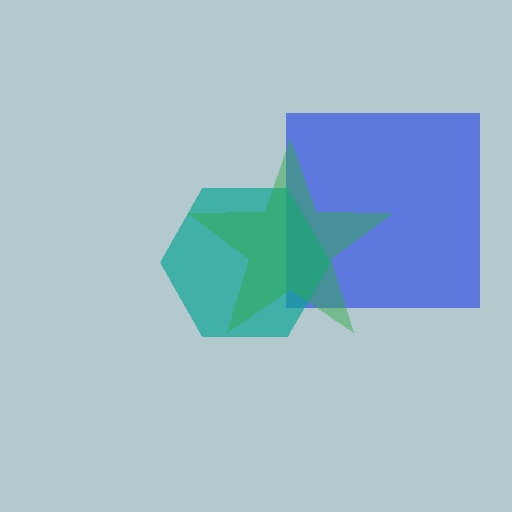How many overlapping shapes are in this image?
There are 3 overlapping shapes in the image.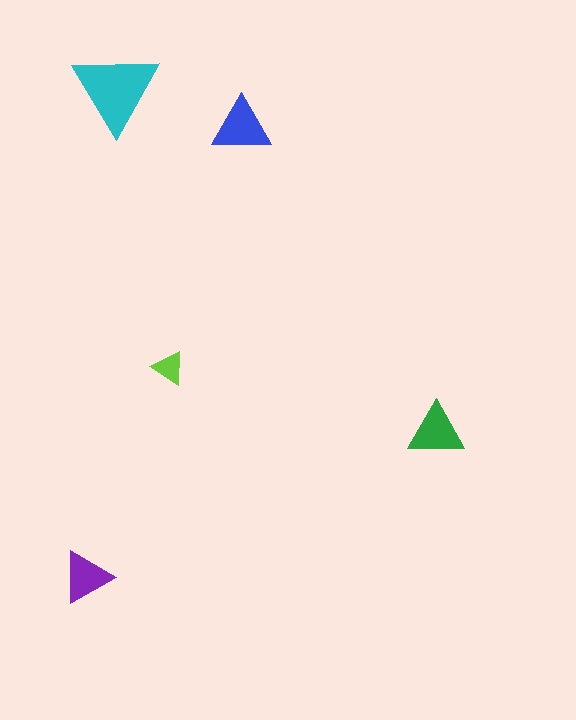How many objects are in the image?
There are 5 objects in the image.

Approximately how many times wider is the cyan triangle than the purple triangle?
About 1.5 times wider.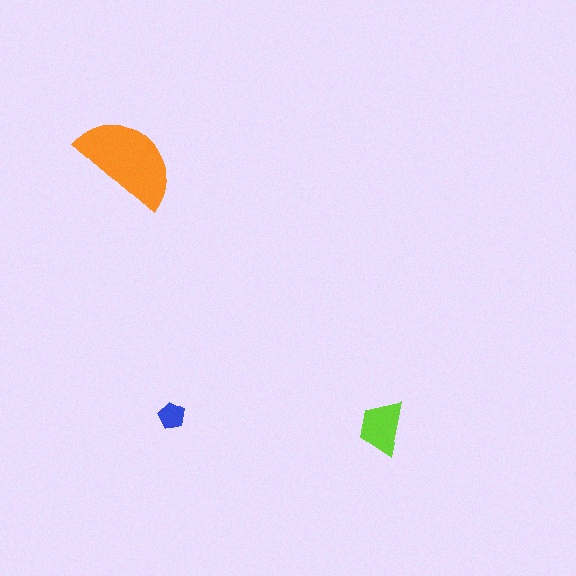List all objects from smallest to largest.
The blue pentagon, the lime trapezoid, the orange semicircle.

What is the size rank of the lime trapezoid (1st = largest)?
2nd.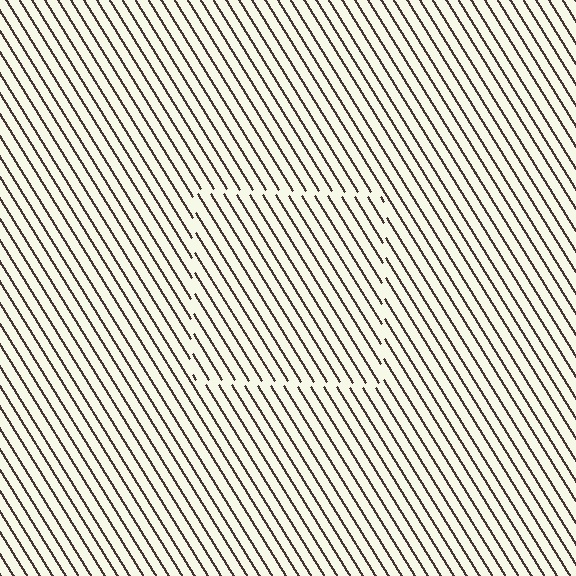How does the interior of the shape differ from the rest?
The interior of the shape contains the same grating, shifted by half a period — the contour is defined by the phase discontinuity where line-ends from the inner and outer gratings abut.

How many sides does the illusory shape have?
4 sides — the line-ends trace a square.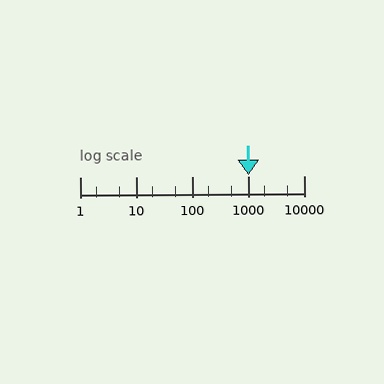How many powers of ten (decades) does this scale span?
The scale spans 4 decades, from 1 to 10000.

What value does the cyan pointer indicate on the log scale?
The pointer indicates approximately 1000.